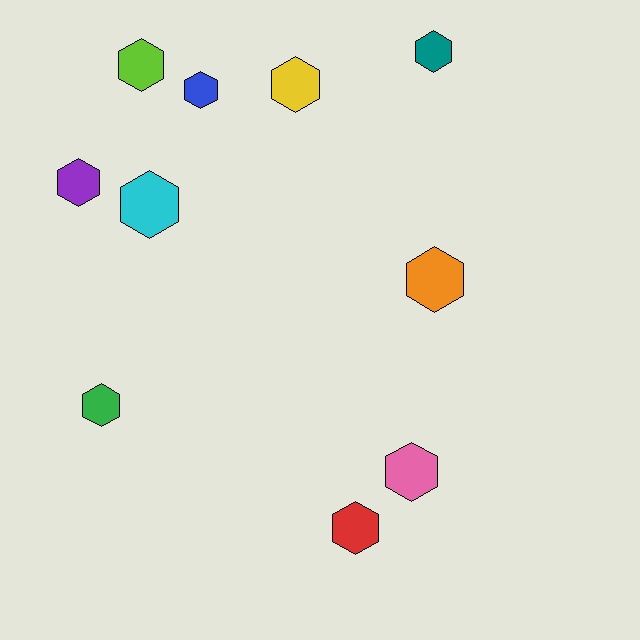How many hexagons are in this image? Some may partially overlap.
There are 10 hexagons.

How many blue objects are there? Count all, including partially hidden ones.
There is 1 blue object.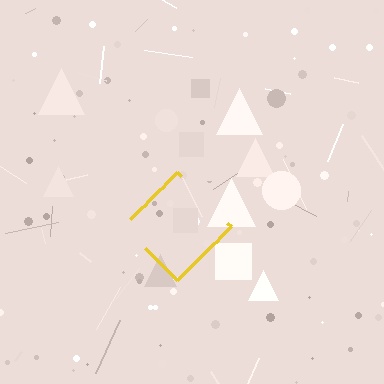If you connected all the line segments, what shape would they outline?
They would outline a diamond.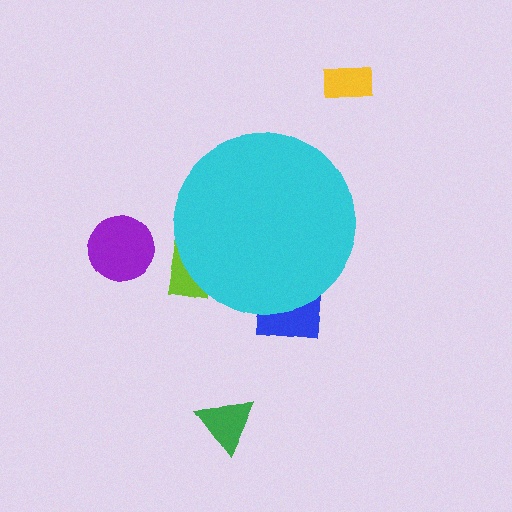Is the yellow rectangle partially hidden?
No, the yellow rectangle is fully visible.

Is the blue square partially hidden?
Yes, the blue square is partially hidden behind the cyan circle.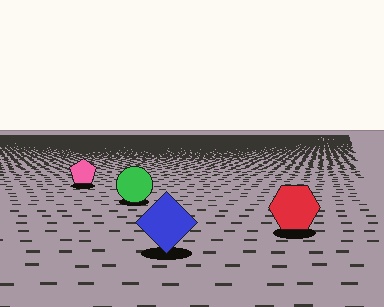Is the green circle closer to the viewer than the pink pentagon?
Yes. The green circle is closer — you can tell from the texture gradient: the ground texture is coarser near it.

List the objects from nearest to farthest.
From nearest to farthest: the blue diamond, the red hexagon, the green circle, the pink pentagon.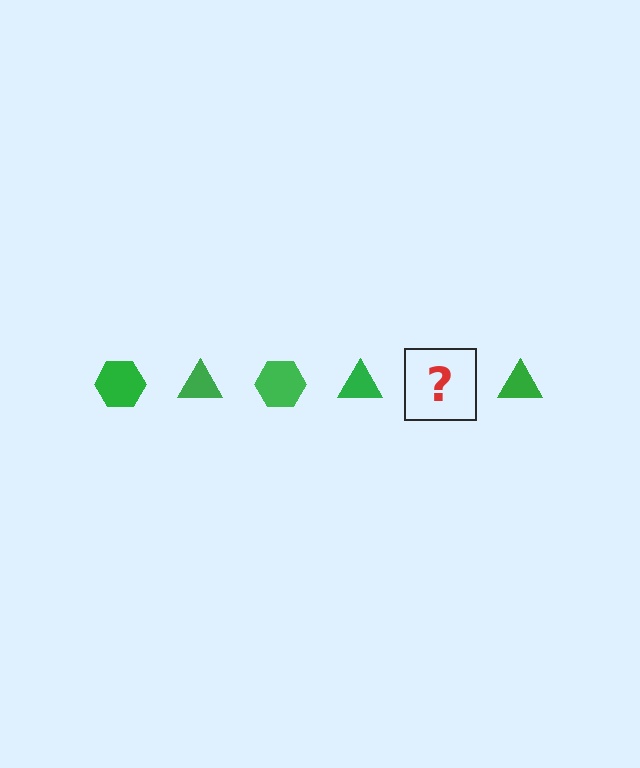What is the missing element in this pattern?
The missing element is a green hexagon.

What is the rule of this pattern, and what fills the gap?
The rule is that the pattern cycles through hexagon, triangle shapes in green. The gap should be filled with a green hexagon.